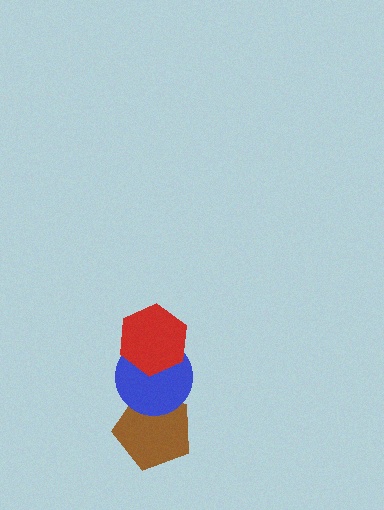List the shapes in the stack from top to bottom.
From top to bottom: the red hexagon, the blue circle, the brown pentagon.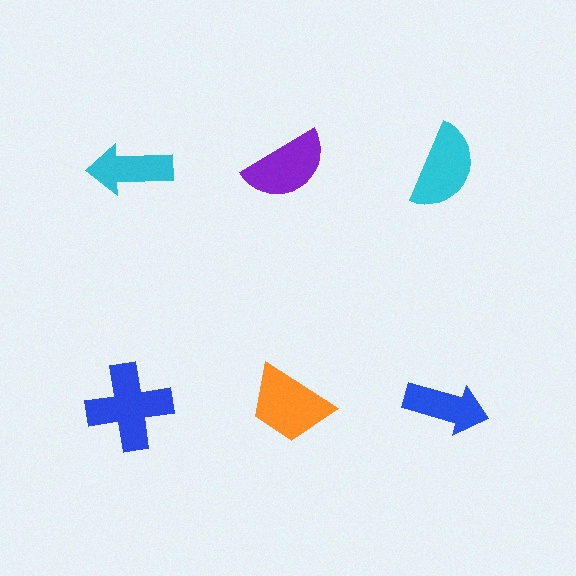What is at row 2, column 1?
A blue cross.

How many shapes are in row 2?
3 shapes.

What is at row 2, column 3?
A blue arrow.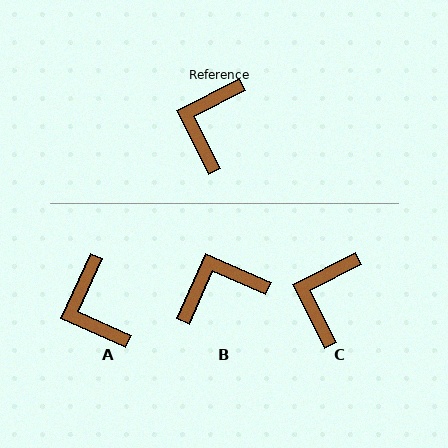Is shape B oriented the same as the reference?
No, it is off by about 51 degrees.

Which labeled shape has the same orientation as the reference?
C.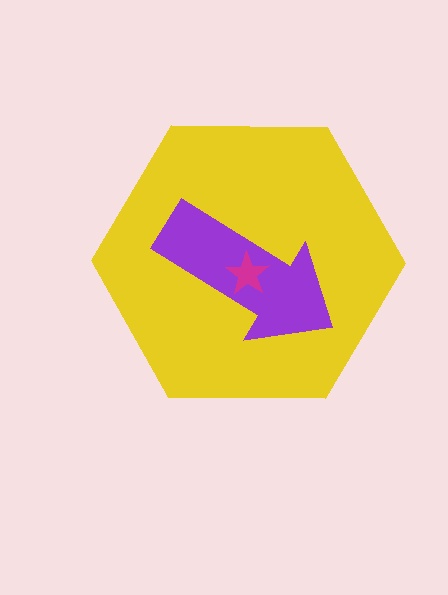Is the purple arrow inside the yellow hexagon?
Yes.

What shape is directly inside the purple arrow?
The magenta star.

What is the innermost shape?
The magenta star.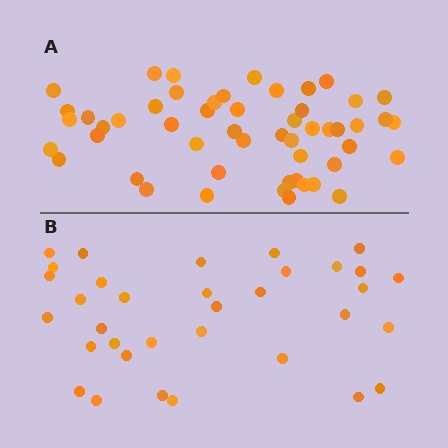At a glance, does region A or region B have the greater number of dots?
Region A (the top region) has more dots.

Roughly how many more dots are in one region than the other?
Region A has approximately 20 more dots than region B.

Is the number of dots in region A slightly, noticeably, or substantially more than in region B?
Region A has substantially more. The ratio is roughly 1.5 to 1.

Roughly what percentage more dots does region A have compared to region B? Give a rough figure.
About 55% more.